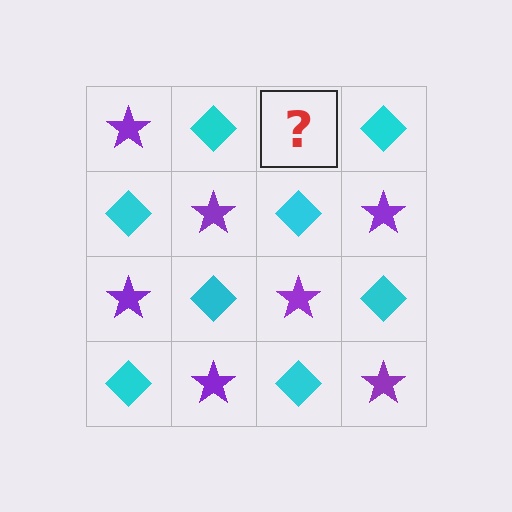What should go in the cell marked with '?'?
The missing cell should contain a purple star.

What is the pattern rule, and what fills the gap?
The rule is that it alternates purple star and cyan diamond in a checkerboard pattern. The gap should be filled with a purple star.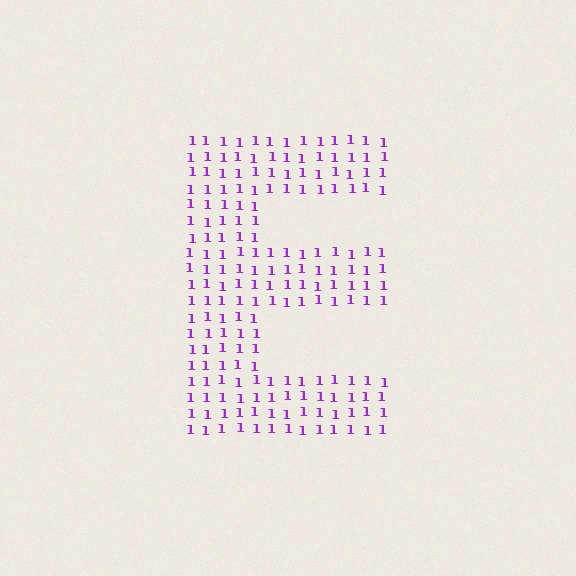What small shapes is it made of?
It is made of small digit 1's.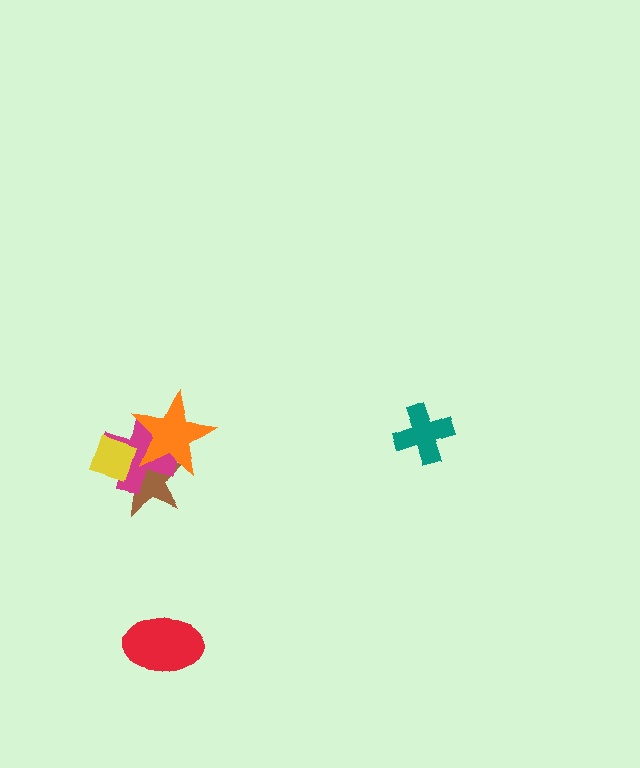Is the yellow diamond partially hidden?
No, no other shape covers it.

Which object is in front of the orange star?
The yellow diamond is in front of the orange star.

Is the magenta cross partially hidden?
Yes, it is partially covered by another shape.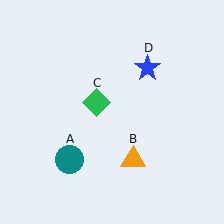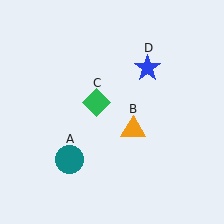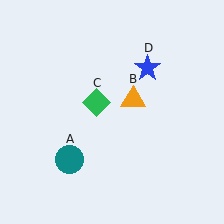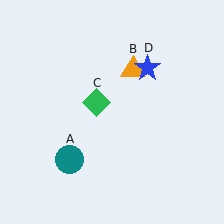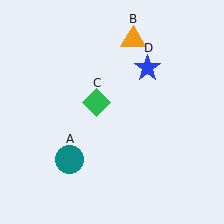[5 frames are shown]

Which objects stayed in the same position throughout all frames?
Teal circle (object A) and green diamond (object C) and blue star (object D) remained stationary.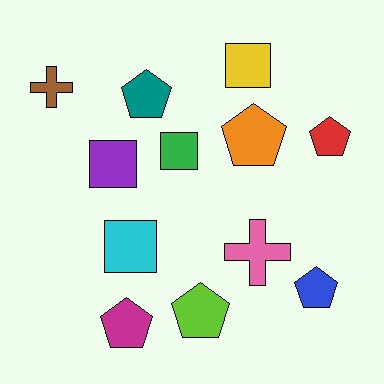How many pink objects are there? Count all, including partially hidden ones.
There is 1 pink object.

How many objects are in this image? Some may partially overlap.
There are 12 objects.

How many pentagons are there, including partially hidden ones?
There are 6 pentagons.